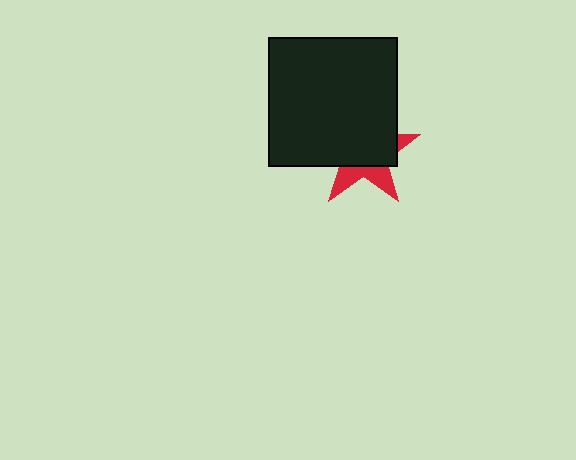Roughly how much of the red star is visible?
A small part of it is visible (roughly 33%).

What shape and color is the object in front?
The object in front is a black square.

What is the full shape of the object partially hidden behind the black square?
The partially hidden object is a red star.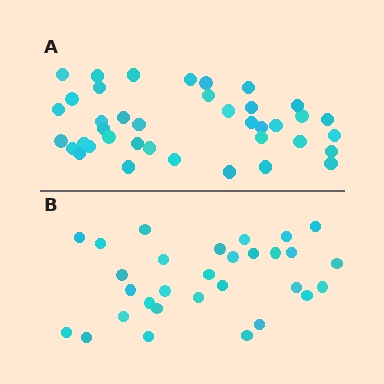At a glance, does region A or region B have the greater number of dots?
Region A (the top region) has more dots.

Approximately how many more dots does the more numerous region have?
Region A has roughly 8 or so more dots than region B.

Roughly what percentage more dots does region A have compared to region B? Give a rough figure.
About 30% more.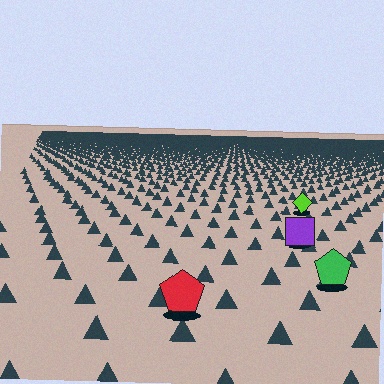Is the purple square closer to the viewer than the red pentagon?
No. The red pentagon is closer — you can tell from the texture gradient: the ground texture is coarser near it.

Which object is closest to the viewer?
The red pentagon is closest. The texture marks near it are larger and more spread out.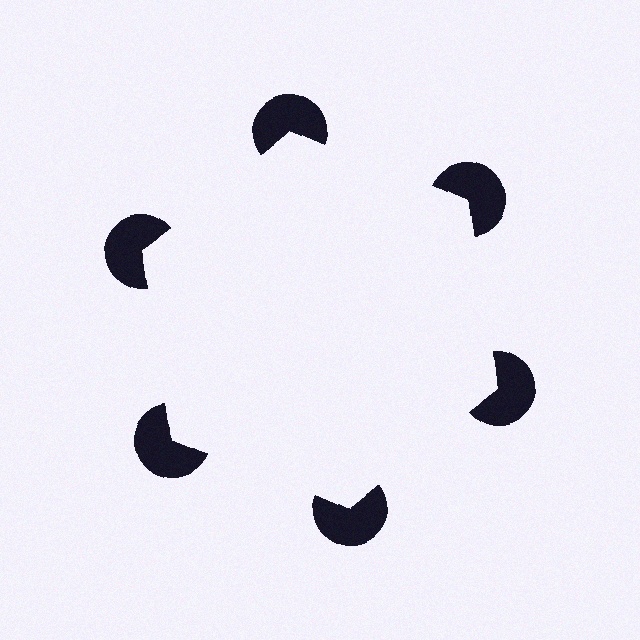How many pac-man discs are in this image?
There are 6 — one at each vertex of the illusory hexagon.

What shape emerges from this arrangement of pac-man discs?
An illusory hexagon — its edges are inferred from the aligned wedge cuts in the pac-man discs, not physically drawn.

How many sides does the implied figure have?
6 sides.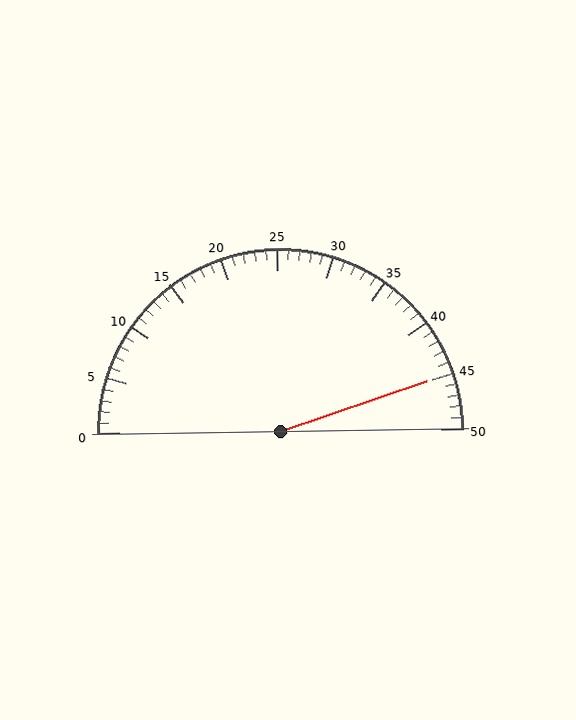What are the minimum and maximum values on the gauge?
The gauge ranges from 0 to 50.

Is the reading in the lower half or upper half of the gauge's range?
The reading is in the upper half of the range (0 to 50).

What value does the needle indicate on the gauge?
The needle indicates approximately 45.